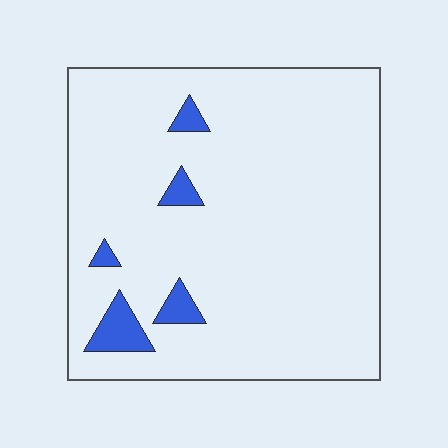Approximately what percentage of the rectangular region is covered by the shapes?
Approximately 5%.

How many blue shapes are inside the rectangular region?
5.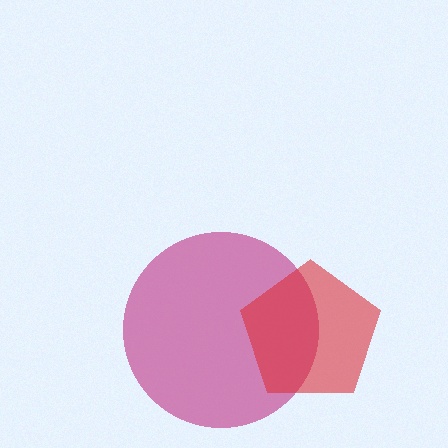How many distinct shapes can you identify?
There are 2 distinct shapes: a magenta circle, a red pentagon.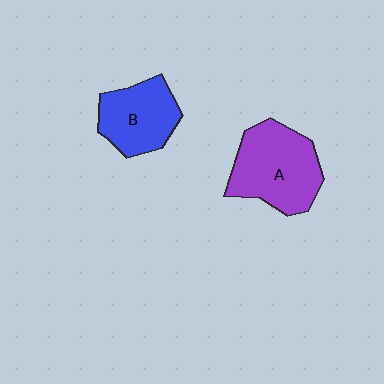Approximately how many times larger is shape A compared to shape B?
Approximately 1.3 times.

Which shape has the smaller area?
Shape B (blue).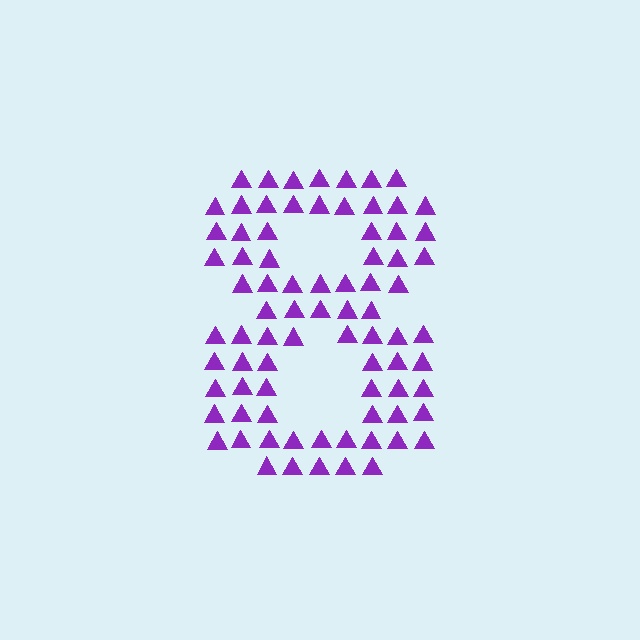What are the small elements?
The small elements are triangles.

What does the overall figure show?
The overall figure shows the digit 8.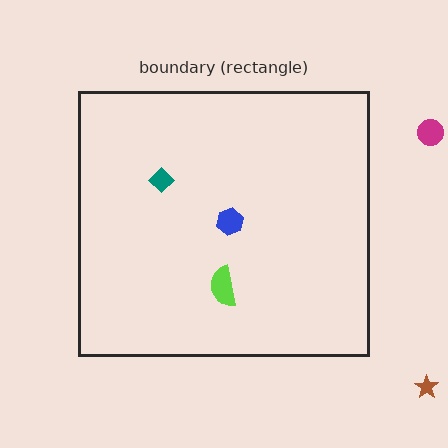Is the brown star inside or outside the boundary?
Outside.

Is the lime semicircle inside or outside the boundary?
Inside.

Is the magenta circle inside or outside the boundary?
Outside.